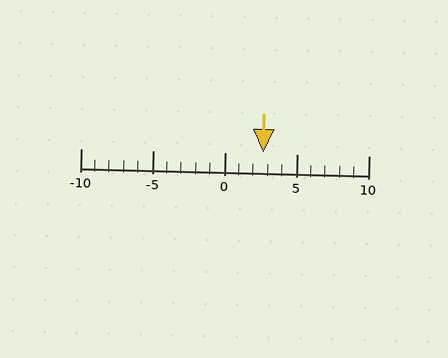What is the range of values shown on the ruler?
The ruler shows values from -10 to 10.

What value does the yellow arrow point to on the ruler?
The yellow arrow points to approximately 3.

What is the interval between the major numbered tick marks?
The major tick marks are spaced 5 units apart.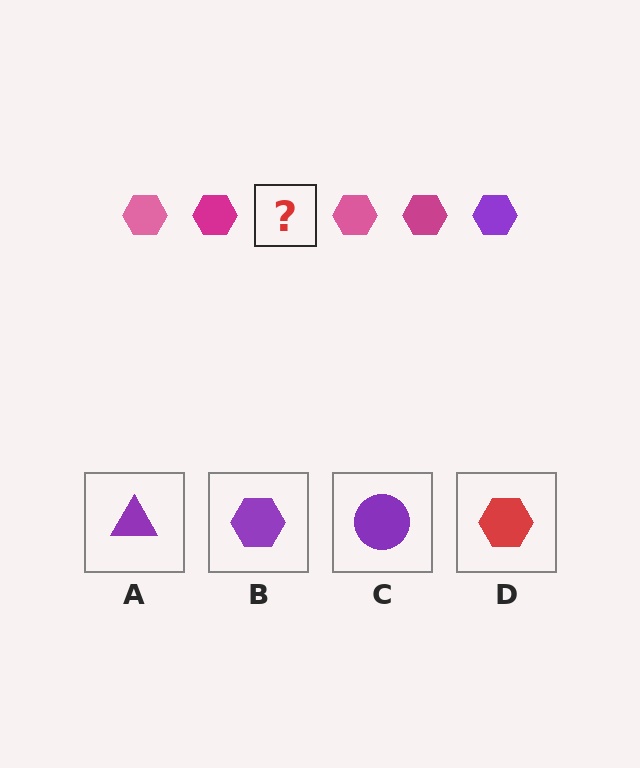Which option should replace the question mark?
Option B.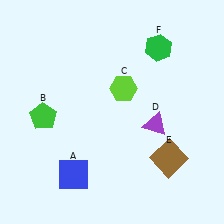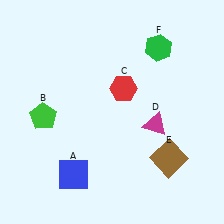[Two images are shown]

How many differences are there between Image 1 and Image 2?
There are 2 differences between the two images.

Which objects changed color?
C changed from lime to red. D changed from purple to magenta.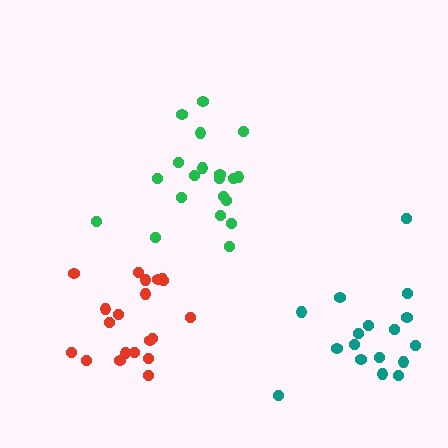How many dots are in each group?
Group 1: 20 dots, Group 2: 20 dots, Group 3: 17 dots (57 total).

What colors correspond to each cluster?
The clusters are colored: green, red, teal.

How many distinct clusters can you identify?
There are 3 distinct clusters.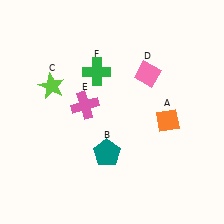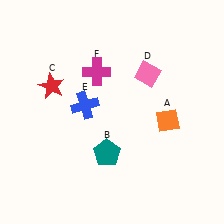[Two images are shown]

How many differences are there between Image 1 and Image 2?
There are 3 differences between the two images.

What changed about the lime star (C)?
In Image 1, C is lime. In Image 2, it changed to red.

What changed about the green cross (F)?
In Image 1, F is green. In Image 2, it changed to magenta.